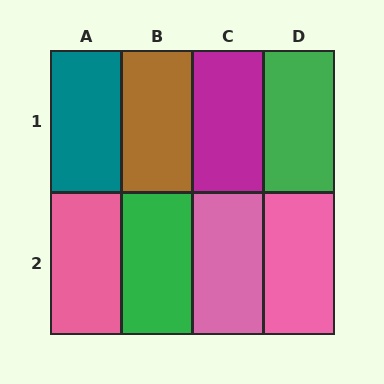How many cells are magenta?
1 cell is magenta.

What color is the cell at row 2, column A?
Pink.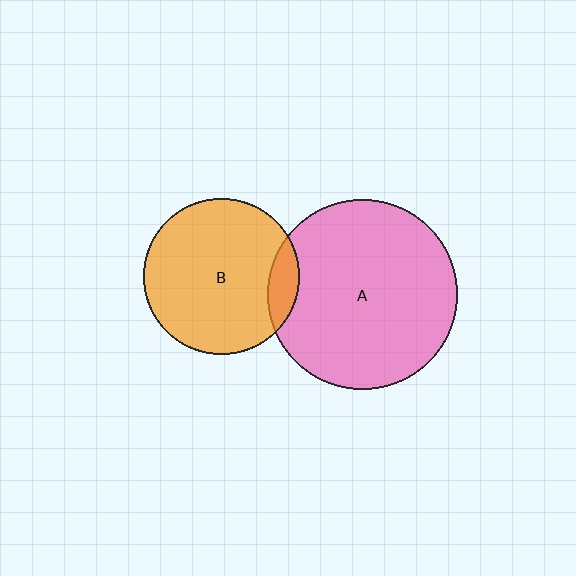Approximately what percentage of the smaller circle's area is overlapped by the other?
Approximately 10%.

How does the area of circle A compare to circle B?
Approximately 1.5 times.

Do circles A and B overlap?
Yes.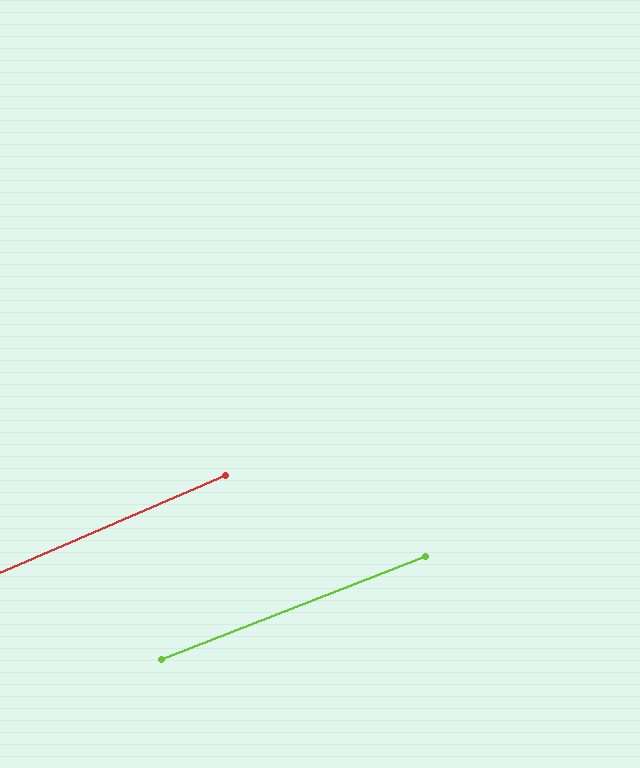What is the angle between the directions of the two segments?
Approximately 2 degrees.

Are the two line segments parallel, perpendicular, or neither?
Parallel — their directions differ by only 1.8°.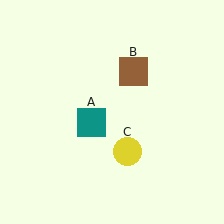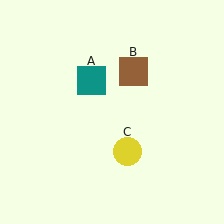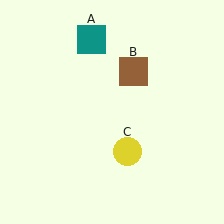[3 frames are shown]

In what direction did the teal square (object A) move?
The teal square (object A) moved up.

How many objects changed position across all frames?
1 object changed position: teal square (object A).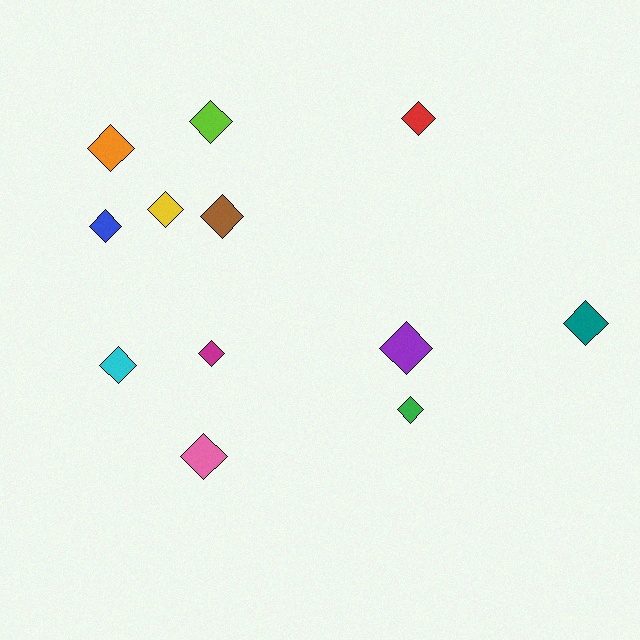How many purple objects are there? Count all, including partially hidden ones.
There is 1 purple object.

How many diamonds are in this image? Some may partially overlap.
There are 12 diamonds.